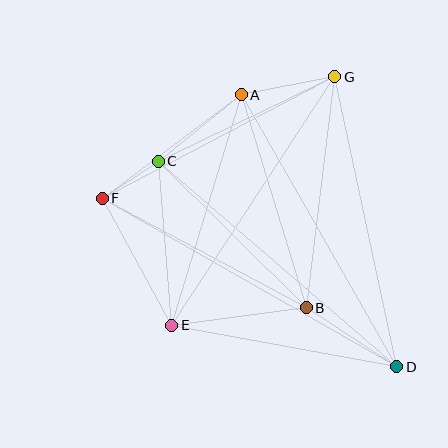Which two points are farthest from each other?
Points D and F are farthest from each other.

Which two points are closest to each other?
Points C and F are closest to each other.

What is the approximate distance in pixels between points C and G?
The distance between C and G is approximately 196 pixels.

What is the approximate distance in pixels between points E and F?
The distance between E and F is approximately 145 pixels.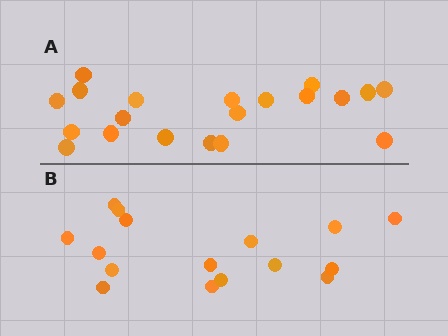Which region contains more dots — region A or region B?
Region A (the top region) has more dots.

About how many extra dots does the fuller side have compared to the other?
Region A has about 4 more dots than region B.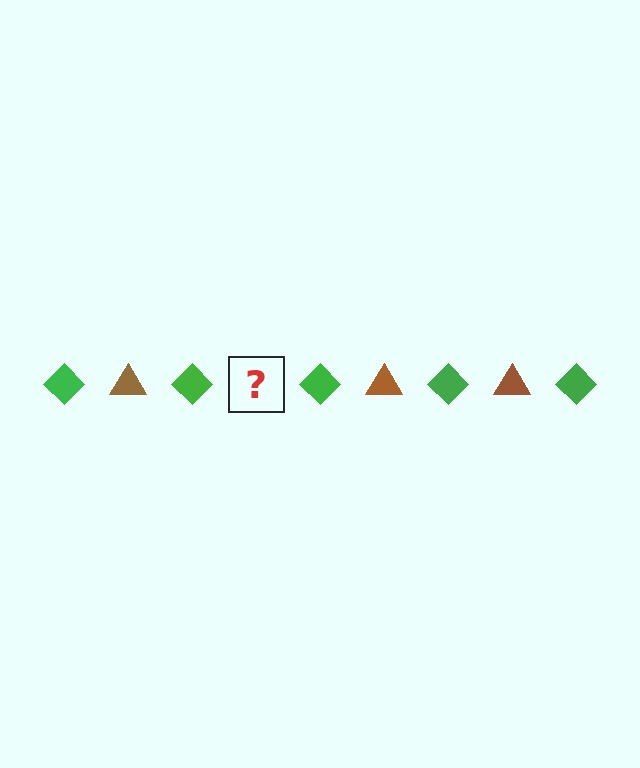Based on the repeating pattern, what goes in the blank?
The blank should be a brown triangle.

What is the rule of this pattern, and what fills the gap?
The rule is that the pattern alternates between green diamond and brown triangle. The gap should be filled with a brown triangle.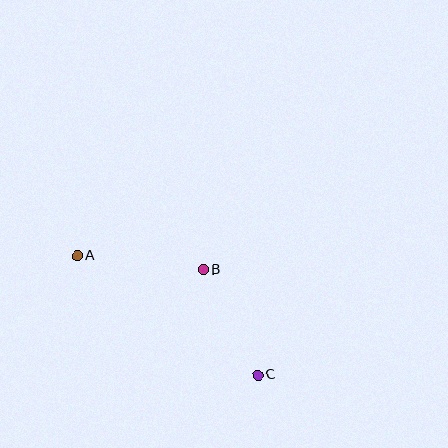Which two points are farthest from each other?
Points A and C are farthest from each other.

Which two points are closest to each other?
Points B and C are closest to each other.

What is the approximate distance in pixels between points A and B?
The distance between A and B is approximately 127 pixels.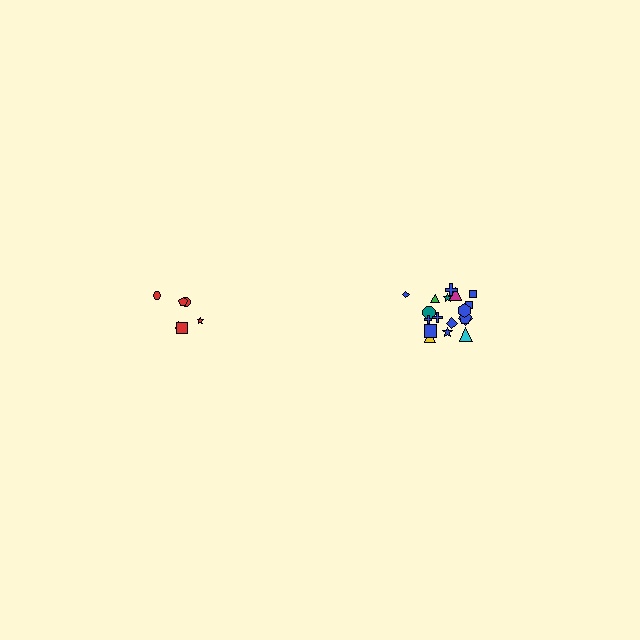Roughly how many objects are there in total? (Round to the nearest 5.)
Roughly 25 objects in total.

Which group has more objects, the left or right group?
The right group.